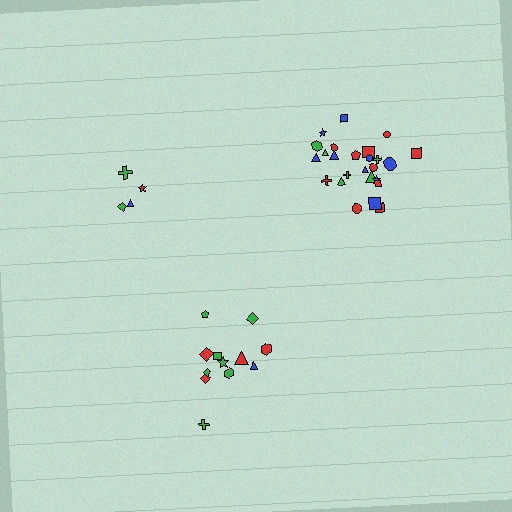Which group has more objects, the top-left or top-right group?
The top-right group.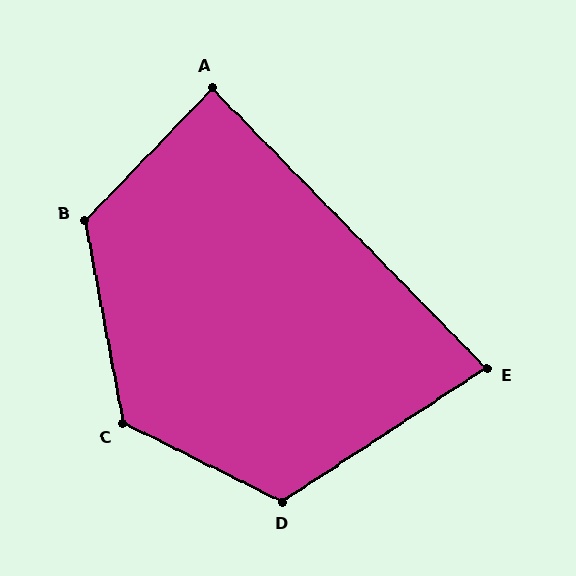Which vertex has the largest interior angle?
C, at approximately 127 degrees.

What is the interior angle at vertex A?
Approximately 88 degrees (approximately right).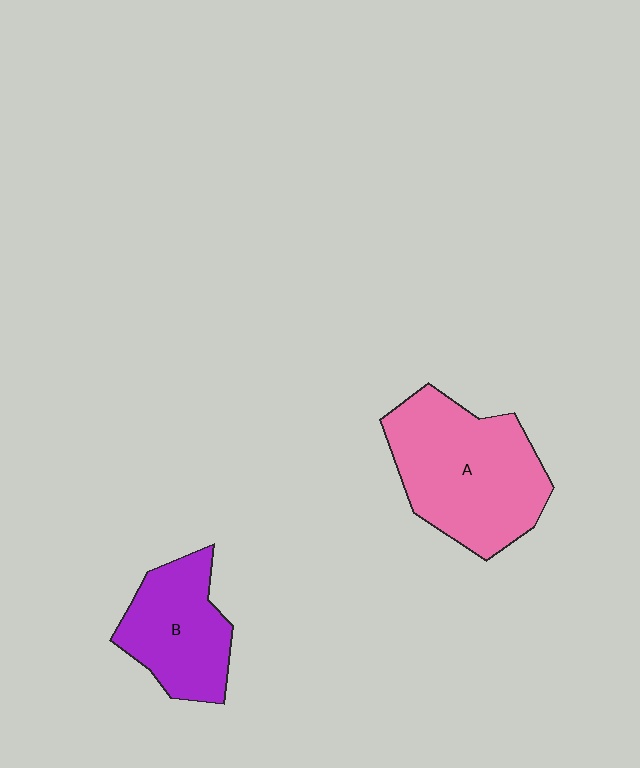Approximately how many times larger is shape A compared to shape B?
Approximately 1.6 times.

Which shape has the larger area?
Shape A (pink).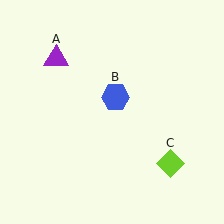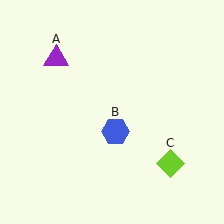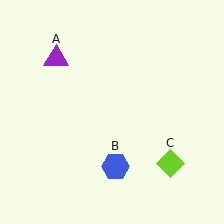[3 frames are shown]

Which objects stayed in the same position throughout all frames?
Purple triangle (object A) and lime diamond (object C) remained stationary.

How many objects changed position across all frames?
1 object changed position: blue hexagon (object B).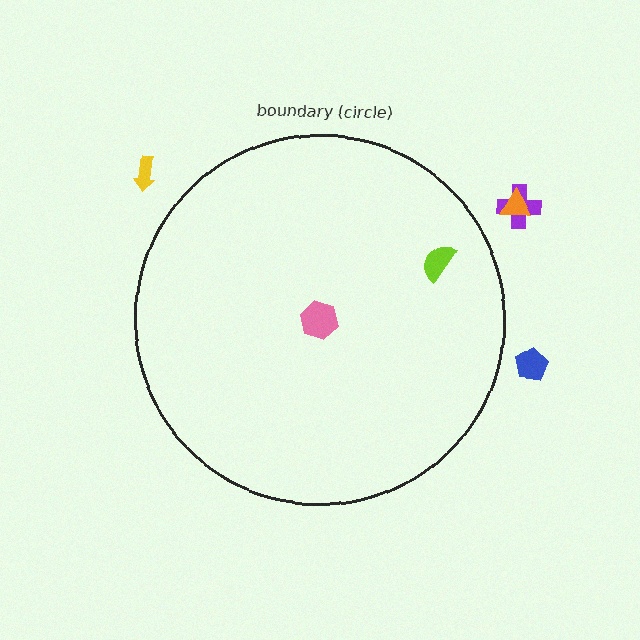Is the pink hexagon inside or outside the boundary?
Inside.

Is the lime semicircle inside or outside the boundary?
Inside.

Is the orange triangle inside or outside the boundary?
Outside.